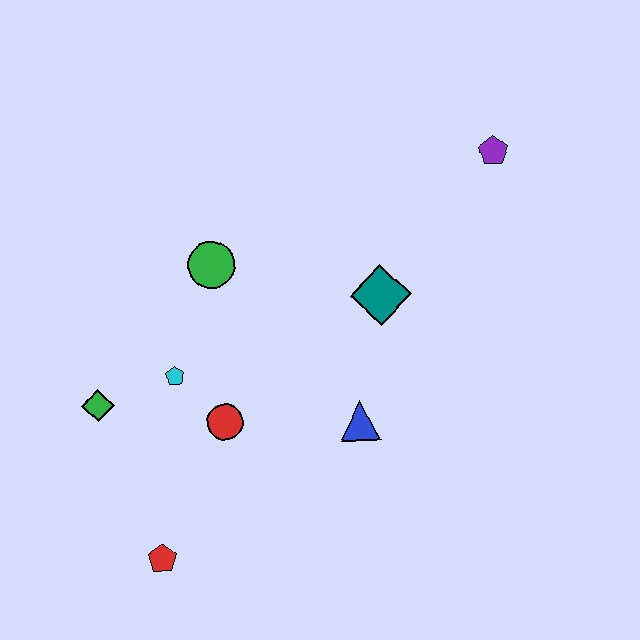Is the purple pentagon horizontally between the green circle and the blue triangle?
No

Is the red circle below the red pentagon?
No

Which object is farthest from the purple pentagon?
The red pentagon is farthest from the purple pentagon.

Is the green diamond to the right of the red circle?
No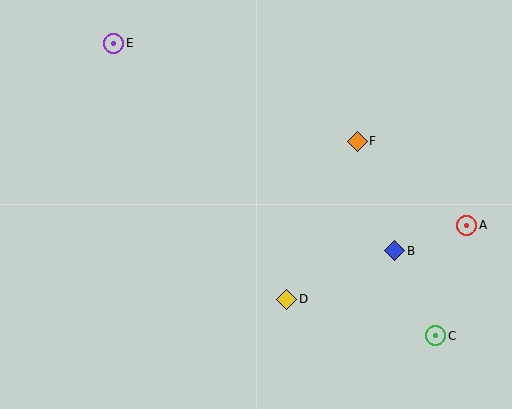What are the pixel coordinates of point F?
Point F is at (357, 141).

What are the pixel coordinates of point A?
Point A is at (467, 225).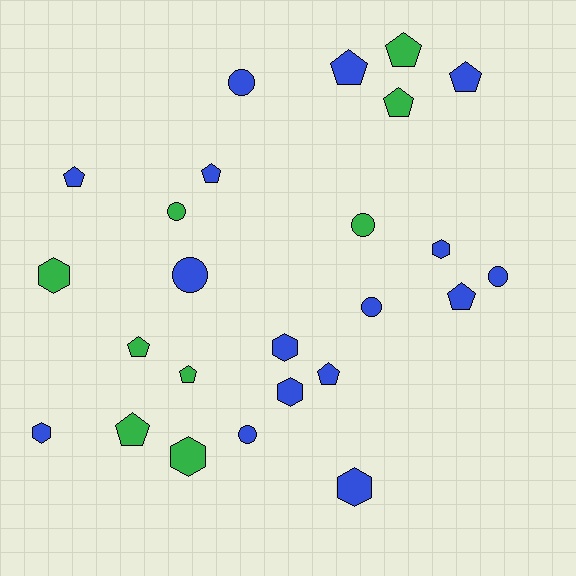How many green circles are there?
There are 2 green circles.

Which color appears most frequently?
Blue, with 16 objects.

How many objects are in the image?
There are 25 objects.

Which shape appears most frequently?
Pentagon, with 11 objects.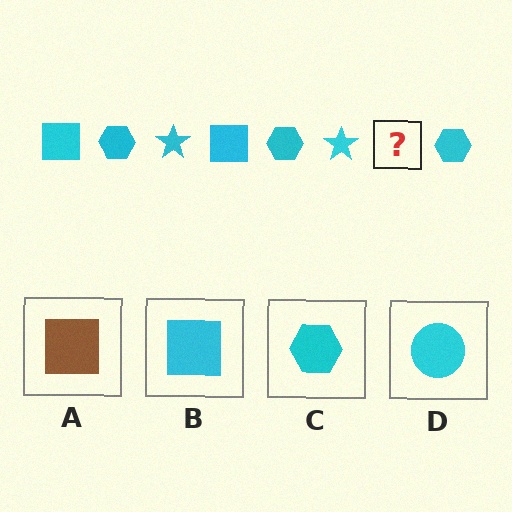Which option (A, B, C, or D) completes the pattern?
B.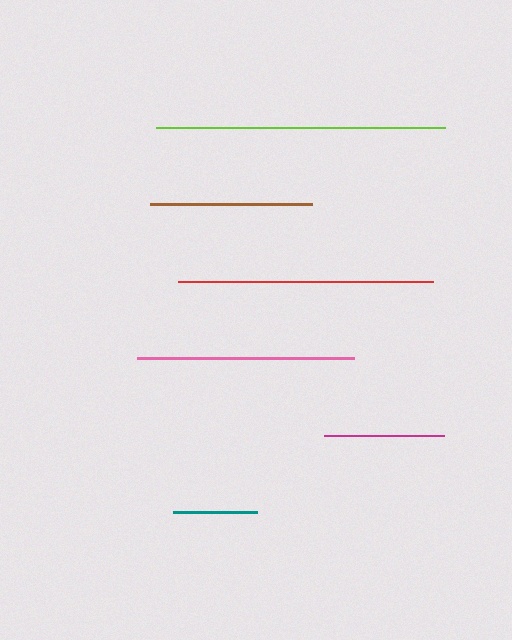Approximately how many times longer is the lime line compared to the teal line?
The lime line is approximately 3.4 times the length of the teal line.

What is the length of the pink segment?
The pink segment is approximately 217 pixels long.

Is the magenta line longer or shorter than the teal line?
The magenta line is longer than the teal line.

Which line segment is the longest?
The lime line is the longest at approximately 289 pixels.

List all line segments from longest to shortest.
From longest to shortest: lime, red, pink, brown, magenta, teal.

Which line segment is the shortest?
The teal line is the shortest at approximately 84 pixels.